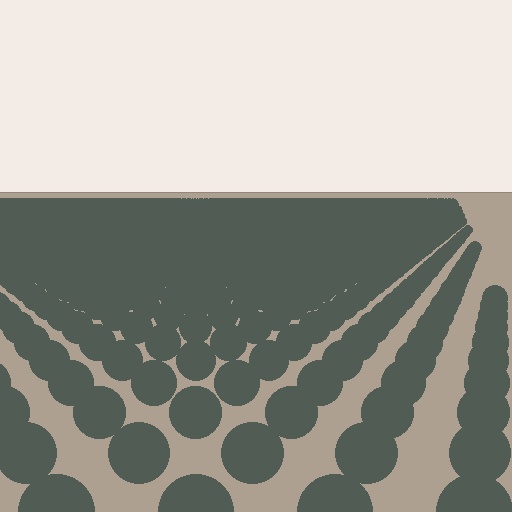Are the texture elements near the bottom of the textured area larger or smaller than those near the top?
Larger. Near the bottom, elements are closer to the viewer and appear at a bigger on-screen size.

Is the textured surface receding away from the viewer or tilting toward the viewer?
The surface is receding away from the viewer. Texture elements get smaller and denser toward the top.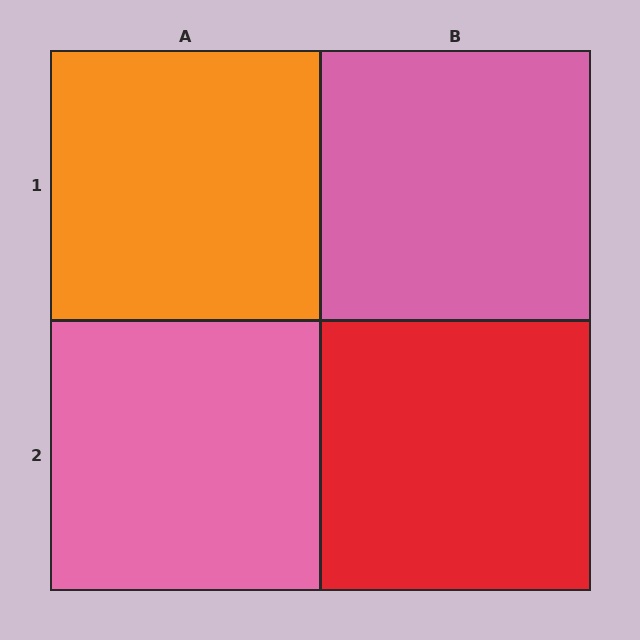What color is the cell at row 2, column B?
Red.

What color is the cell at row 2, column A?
Pink.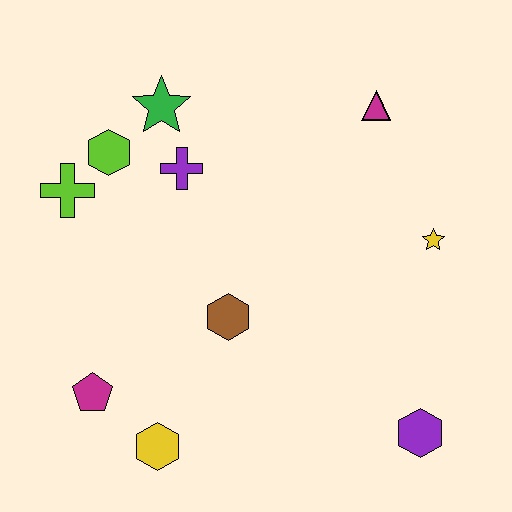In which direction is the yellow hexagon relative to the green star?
The yellow hexagon is below the green star.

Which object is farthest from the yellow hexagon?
The magenta triangle is farthest from the yellow hexagon.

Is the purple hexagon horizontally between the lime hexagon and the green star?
No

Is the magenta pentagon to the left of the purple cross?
Yes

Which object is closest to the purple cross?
The green star is closest to the purple cross.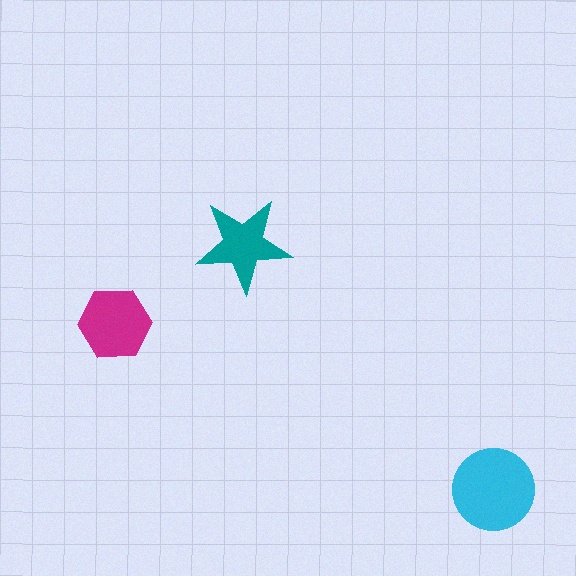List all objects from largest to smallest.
The cyan circle, the magenta hexagon, the teal star.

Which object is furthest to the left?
The magenta hexagon is leftmost.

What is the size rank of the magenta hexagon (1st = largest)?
2nd.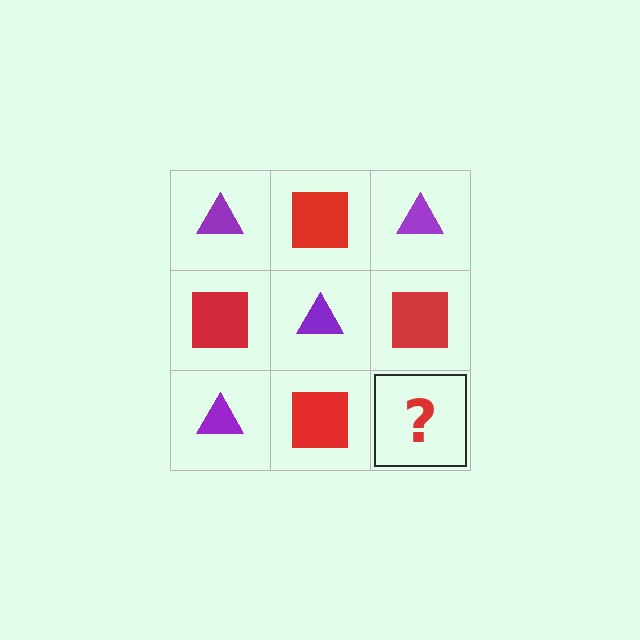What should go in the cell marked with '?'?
The missing cell should contain a purple triangle.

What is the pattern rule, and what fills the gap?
The rule is that it alternates purple triangle and red square in a checkerboard pattern. The gap should be filled with a purple triangle.